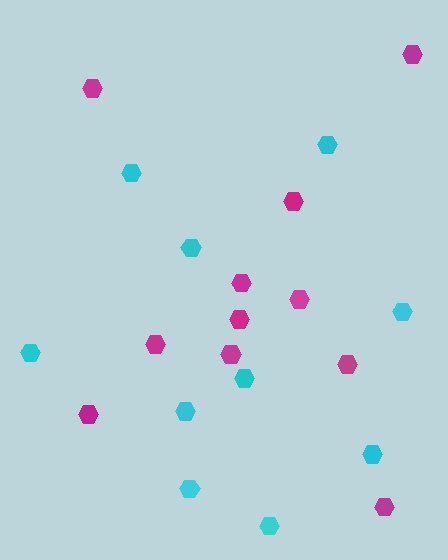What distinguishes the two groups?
There are 2 groups: one group of cyan hexagons (10) and one group of magenta hexagons (11).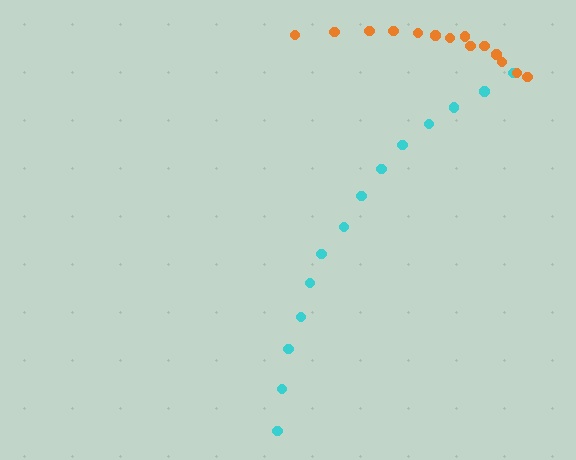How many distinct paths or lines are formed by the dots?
There are 2 distinct paths.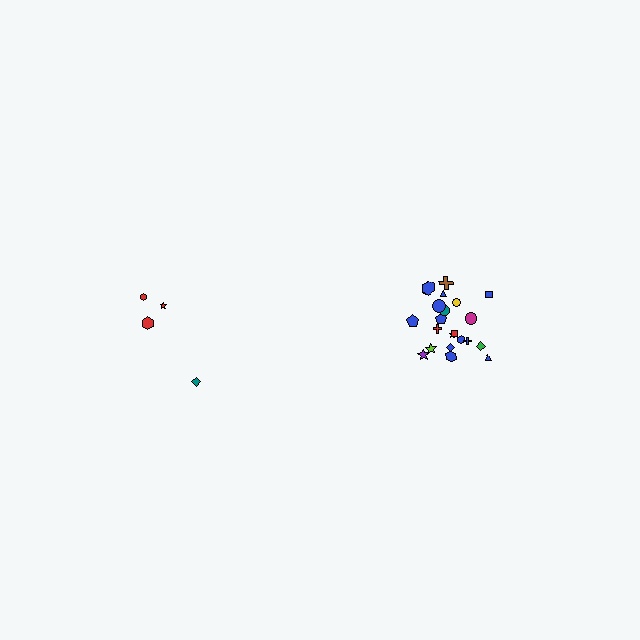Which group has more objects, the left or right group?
The right group.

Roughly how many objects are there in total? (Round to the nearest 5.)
Roughly 25 objects in total.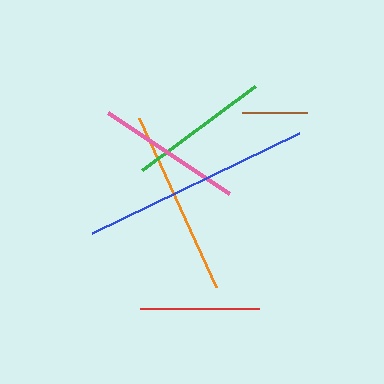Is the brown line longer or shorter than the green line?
The green line is longer than the brown line.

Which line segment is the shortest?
The brown line is the shortest at approximately 65 pixels.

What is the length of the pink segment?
The pink segment is approximately 145 pixels long.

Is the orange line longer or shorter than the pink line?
The orange line is longer than the pink line.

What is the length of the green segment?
The green segment is approximately 141 pixels long.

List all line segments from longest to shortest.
From longest to shortest: blue, orange, pink, green, red, brown.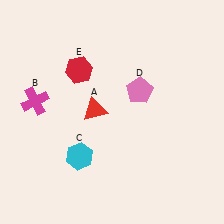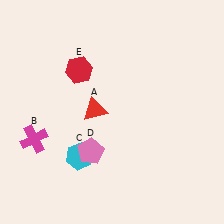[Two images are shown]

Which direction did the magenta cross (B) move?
The magenta cross (B) moved down.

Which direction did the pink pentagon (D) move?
The pink pentagon (D) moved down.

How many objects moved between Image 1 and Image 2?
2 objects moved between the two images.